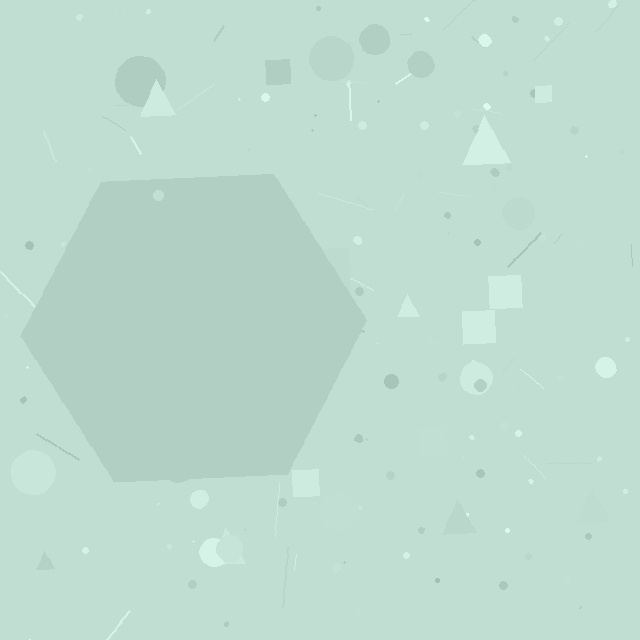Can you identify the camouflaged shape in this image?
The camouflaged shape is a hexagon.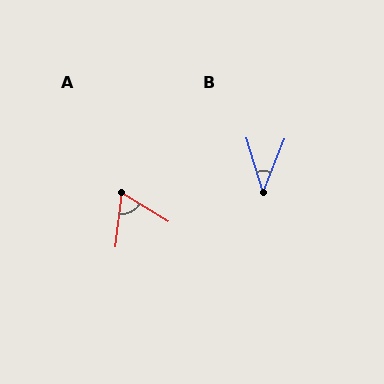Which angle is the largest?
A, at approximately 65 degrees.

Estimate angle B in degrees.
Approximately 39 degrees.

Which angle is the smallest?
B, at approximately 39 degrees.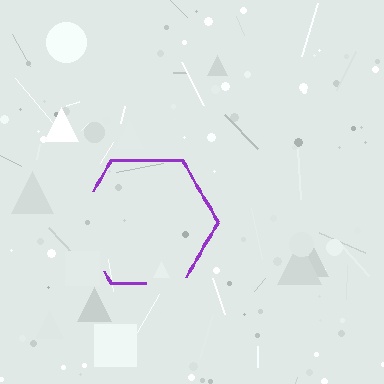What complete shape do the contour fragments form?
The contour fragments form a hexagon.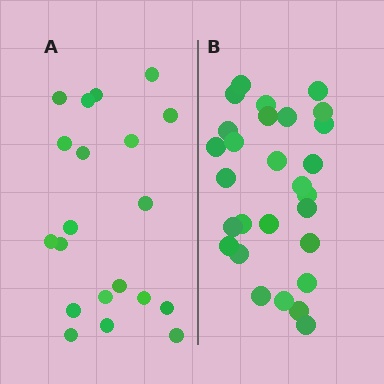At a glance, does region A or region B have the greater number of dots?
Region B (the right region) has more dots.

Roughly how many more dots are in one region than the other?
Region B has roughly 8 or so more dots than region A.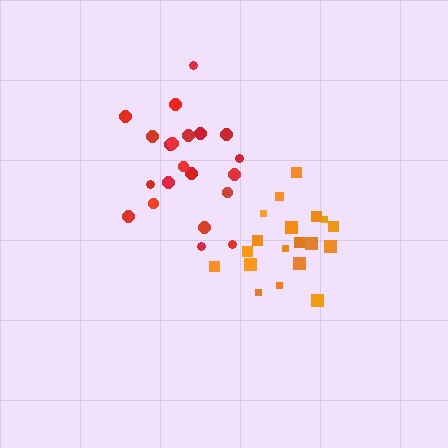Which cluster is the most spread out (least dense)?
Red.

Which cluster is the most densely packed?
Orange.